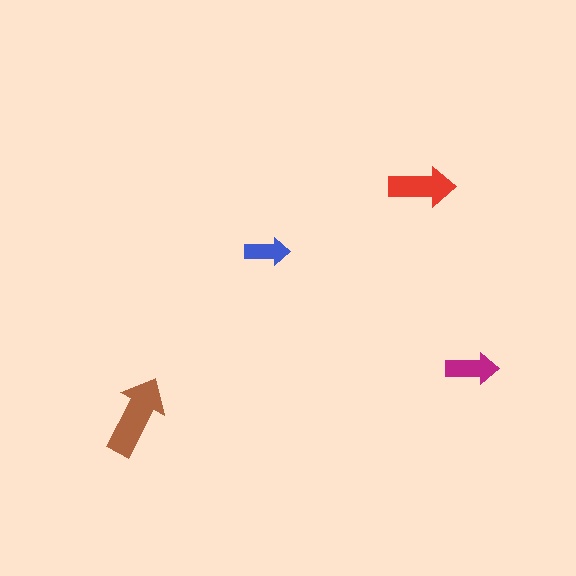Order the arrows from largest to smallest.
the brown one, the red one, the magenta one, the blue one.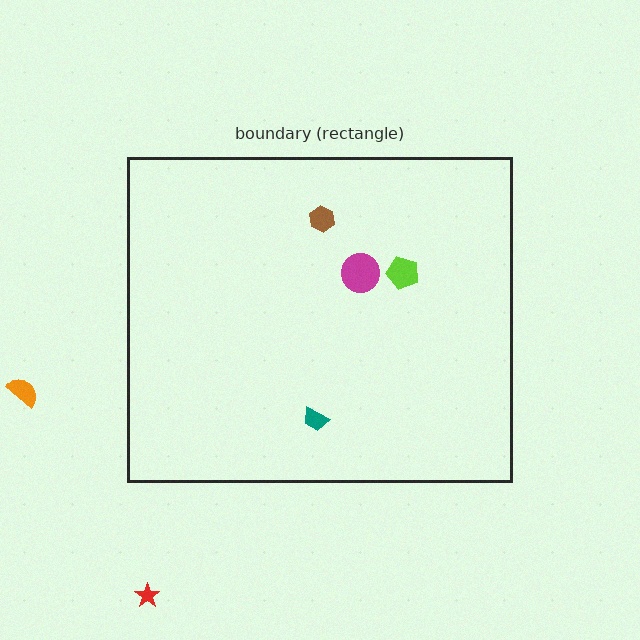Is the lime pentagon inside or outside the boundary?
Inside.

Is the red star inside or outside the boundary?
Outside.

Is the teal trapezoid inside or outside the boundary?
Inside.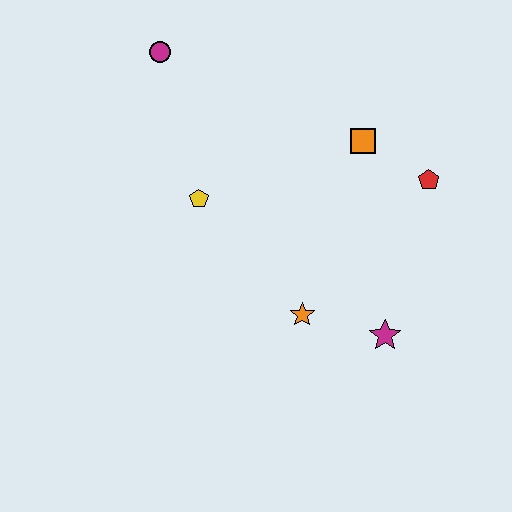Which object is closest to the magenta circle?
The yellow pentagon is closest to the magenta circle.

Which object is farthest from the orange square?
The magenta circle is farthest from the orange square.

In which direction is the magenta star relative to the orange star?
The magenta star is to the right of the orange star.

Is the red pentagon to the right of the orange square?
Yes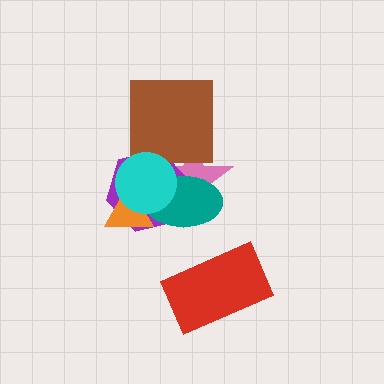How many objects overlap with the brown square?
2 objects overlap with the brown square.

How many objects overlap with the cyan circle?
4 objects overlap with the cyan circle.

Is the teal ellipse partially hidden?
Yes, it is partially covered by another shape.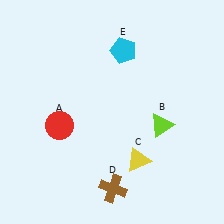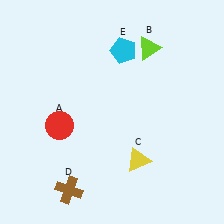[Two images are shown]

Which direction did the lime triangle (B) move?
The lime triangle (B) moved up.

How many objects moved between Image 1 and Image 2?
2 objects moved between the two images.